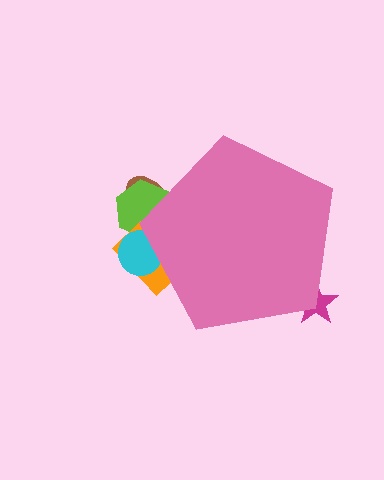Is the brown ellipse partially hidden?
Yes, the brown ellipse is partially hidden behind the pink pentagon.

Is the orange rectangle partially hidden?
Yes, the orange rectangle is partially hidden behind the pink pentagon.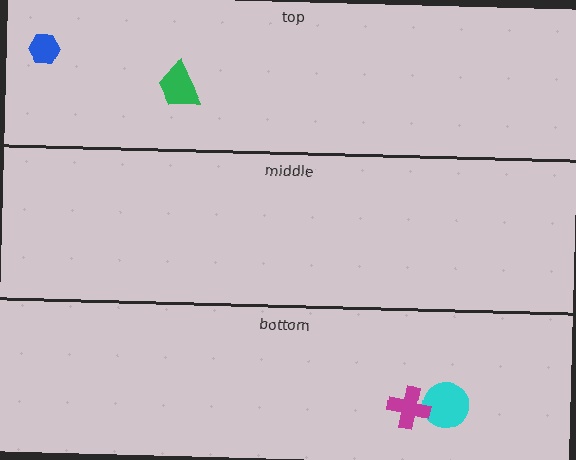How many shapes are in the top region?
2.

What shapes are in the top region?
The blue hexagon, the green trapezoid.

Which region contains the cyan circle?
The bottom region.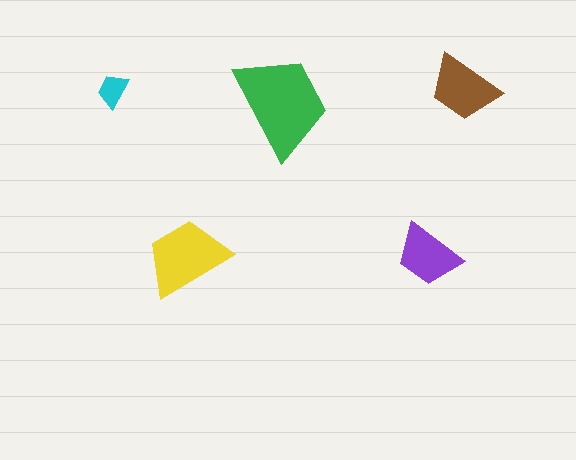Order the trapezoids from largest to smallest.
the green one, the yellow one, the brown one, the purple one, the cyan one.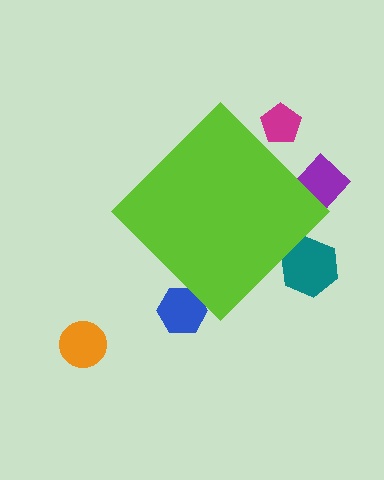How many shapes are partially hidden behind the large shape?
4 shapes are partially hidden.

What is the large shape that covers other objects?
A lime diamond.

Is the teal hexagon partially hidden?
Yes, the teal hexagon is partially hidden behind the lime diamond.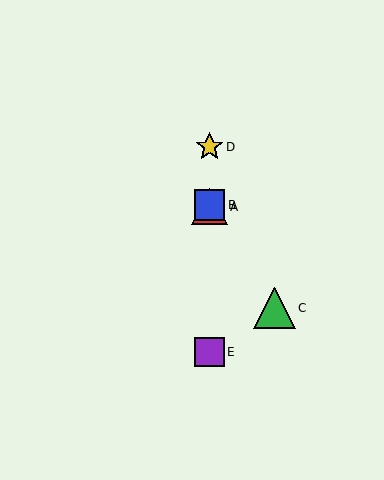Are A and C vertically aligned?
No, A is at x≈209 and C is at x≈275.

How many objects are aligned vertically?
4 objects (A, B, D, E) are aligned vertically.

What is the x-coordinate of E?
Object E is at x≈209.